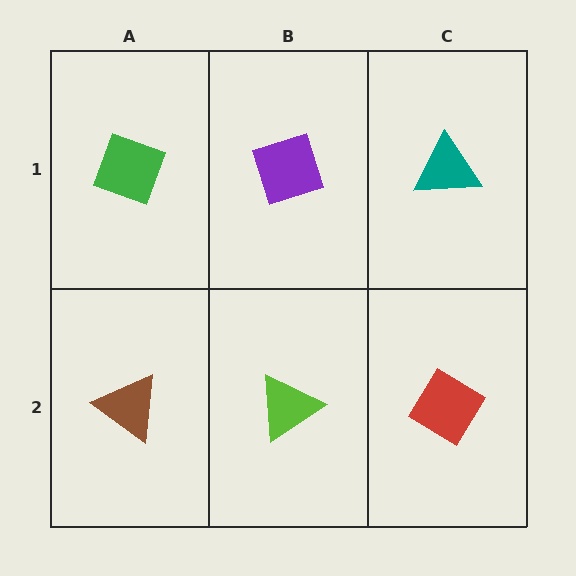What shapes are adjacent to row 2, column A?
A green diamond (row 1, column A), a lime triangle (row 2, column B).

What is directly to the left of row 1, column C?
A purple diamond.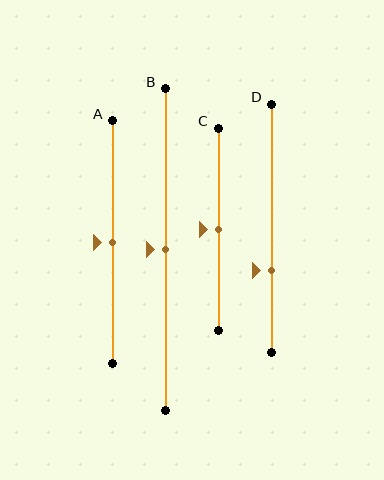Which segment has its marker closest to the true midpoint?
Segment A has its marker closest to the true midpoint.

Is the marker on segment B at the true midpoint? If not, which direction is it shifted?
Yes, the marker on segment B is at the true midpoint.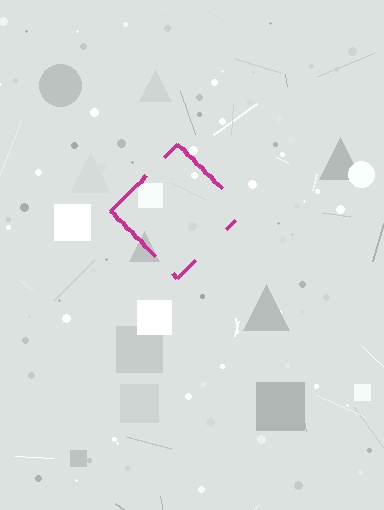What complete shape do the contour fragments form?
The contour fragments form a diamond.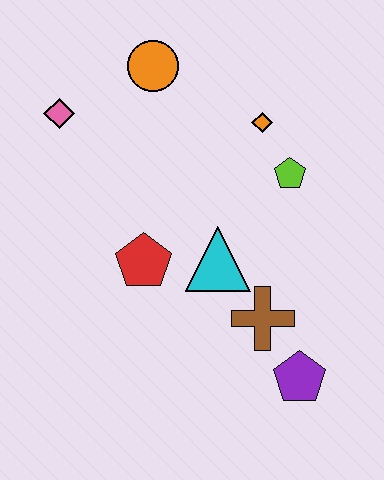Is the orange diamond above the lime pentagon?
Yes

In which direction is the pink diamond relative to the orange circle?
The pink diamond is to the left of the orange circle.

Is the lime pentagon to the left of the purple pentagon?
Yes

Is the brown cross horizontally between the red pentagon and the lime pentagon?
Yes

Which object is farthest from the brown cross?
The pink diamond is farthest from the brown cross.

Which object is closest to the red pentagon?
The cyan triangle is closest to the red pentagon.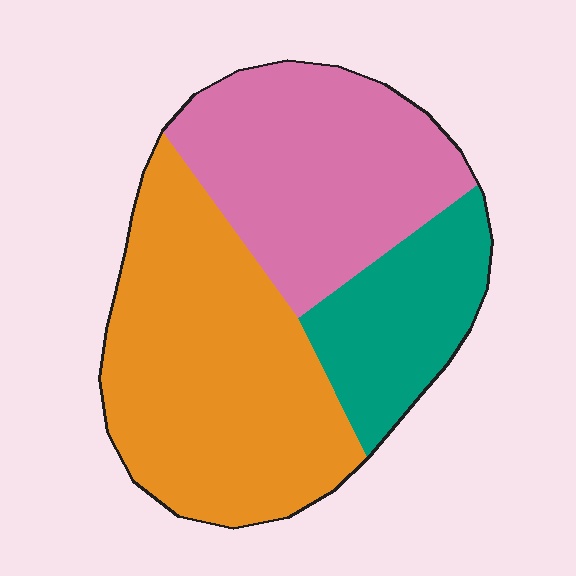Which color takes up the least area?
Teal, at roughly 20%.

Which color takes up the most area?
Orange, at roughly 45%.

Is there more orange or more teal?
Orange.